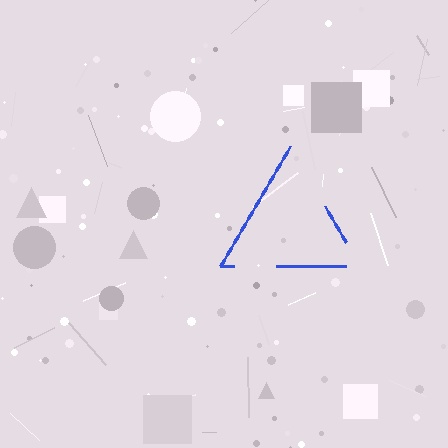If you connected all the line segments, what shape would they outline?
They would outline a triangle.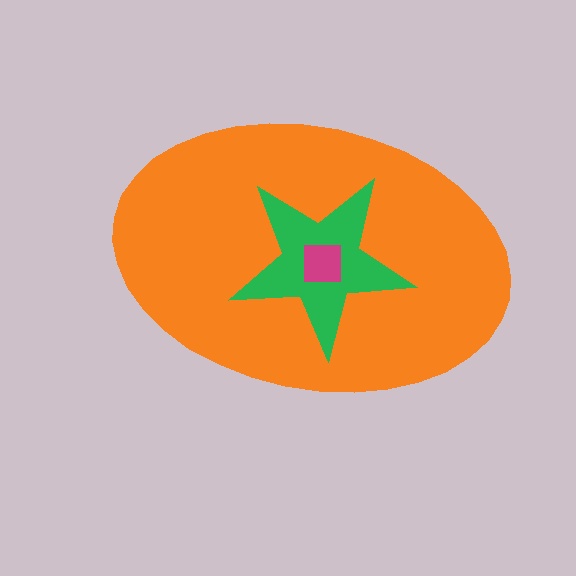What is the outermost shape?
The orange ellipse.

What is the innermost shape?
The magenta square.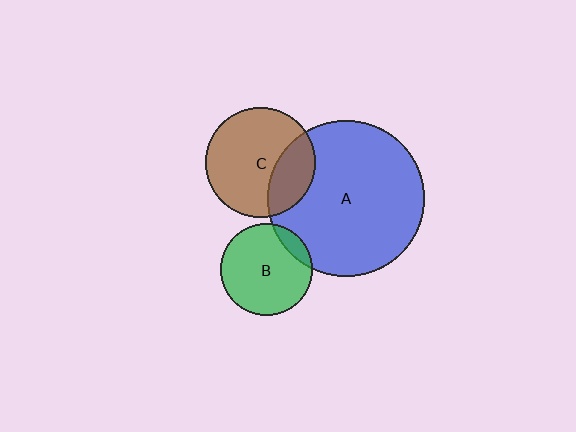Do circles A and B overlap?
Yes.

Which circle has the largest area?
Circle A (blue).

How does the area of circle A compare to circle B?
Approximately 2.9 times.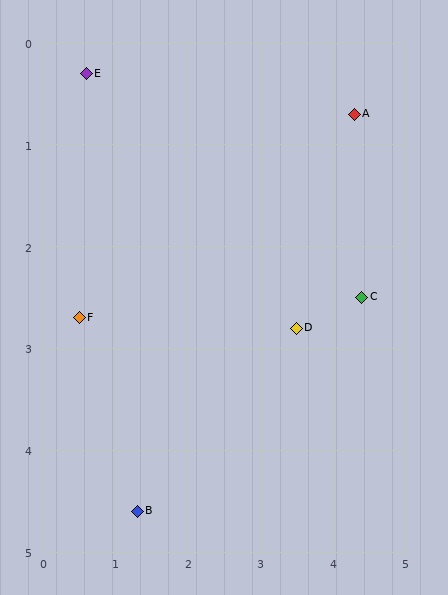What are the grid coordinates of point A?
Point A is at approximately (4.3, 0.7).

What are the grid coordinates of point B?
Point B is at approximately (1.3, 4.6).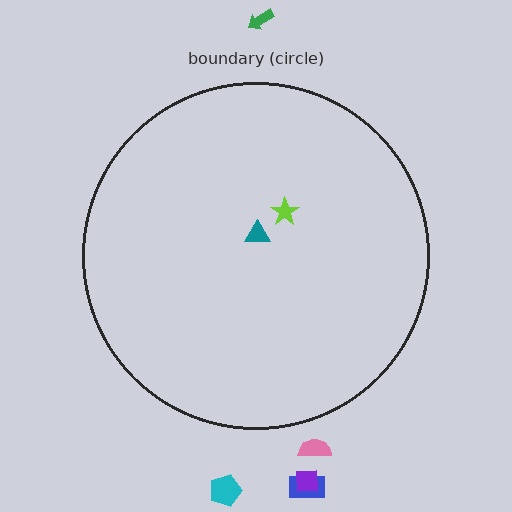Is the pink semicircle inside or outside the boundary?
Outside.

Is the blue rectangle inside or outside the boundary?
Outside.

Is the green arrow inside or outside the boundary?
Outside.